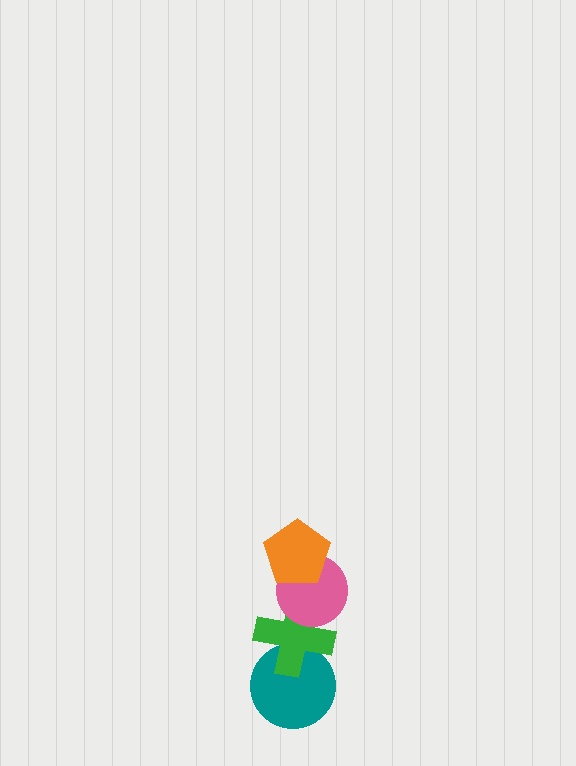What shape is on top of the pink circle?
The orange pentagon is on top of the pink circle.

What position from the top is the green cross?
The green cross is 3rd from the top.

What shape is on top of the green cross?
The pink circle is on top of the green cross.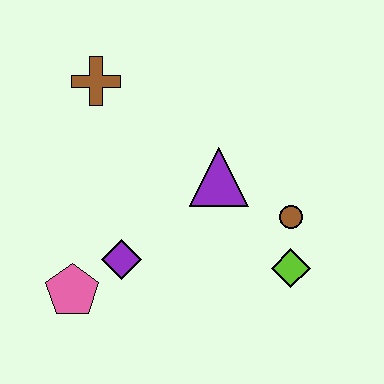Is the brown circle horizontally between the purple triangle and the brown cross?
No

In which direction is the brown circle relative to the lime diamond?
The brown circle is above the lime diamond.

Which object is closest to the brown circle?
The lime diamond is closest to the brown circle.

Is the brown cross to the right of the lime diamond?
No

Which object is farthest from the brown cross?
The lime diamond is farthest from the brown cross.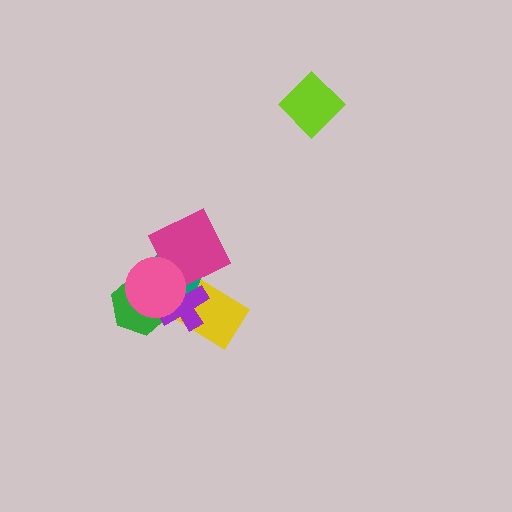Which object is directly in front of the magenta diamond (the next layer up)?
The purple cross is directly in front of the magenta diamond.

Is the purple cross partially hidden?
Yes, it is partially covered by another shape.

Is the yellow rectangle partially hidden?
Yes, it is partially covered by another shape.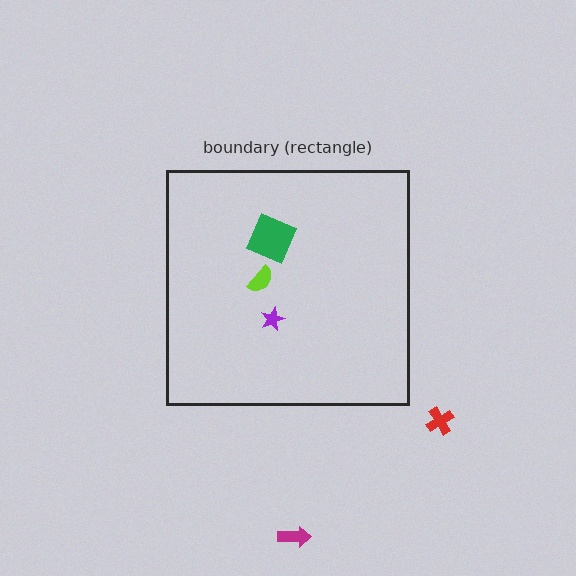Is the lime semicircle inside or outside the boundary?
Inside.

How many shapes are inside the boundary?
3 inside, 2 outside.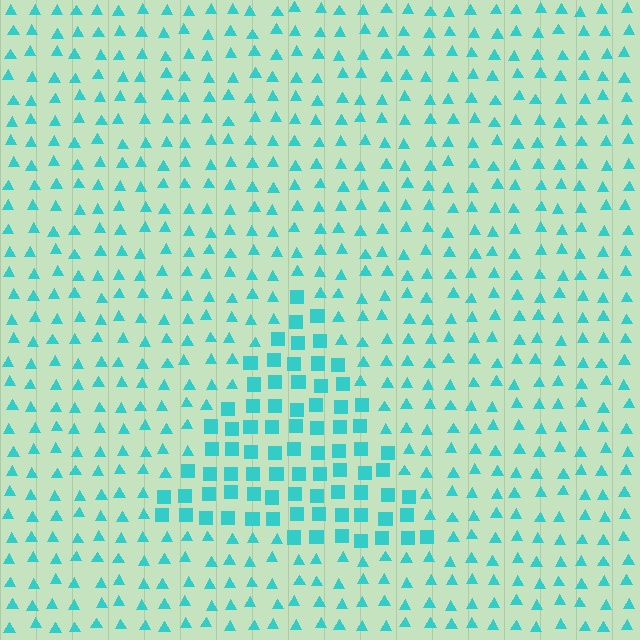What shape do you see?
I see a triangle.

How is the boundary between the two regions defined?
The boundary is defined by a change in element shape: squares inside vs. triangles outside. All elements share the same color and spacing.